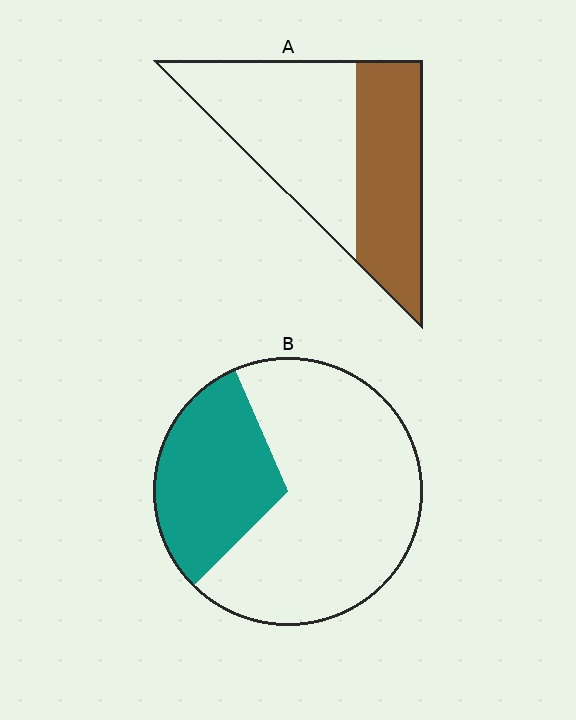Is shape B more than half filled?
No.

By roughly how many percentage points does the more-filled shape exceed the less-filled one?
By roughly 10 percentage points (A over B).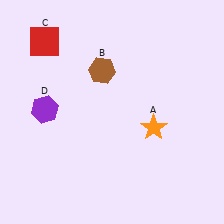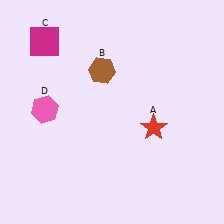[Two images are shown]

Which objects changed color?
A changed from orange to red. C changed from red to magenta. D changed from purple to pink.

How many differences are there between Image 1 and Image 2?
There are 3 differences between the two images.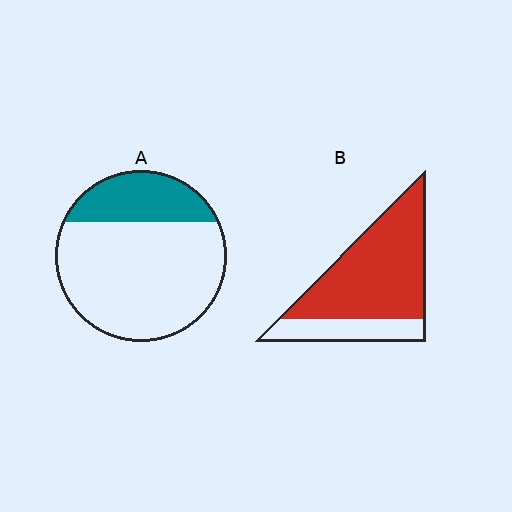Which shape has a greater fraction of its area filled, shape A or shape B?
Shape B.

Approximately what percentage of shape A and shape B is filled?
A is approximately 25% and B is approximately 75%.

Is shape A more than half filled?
No.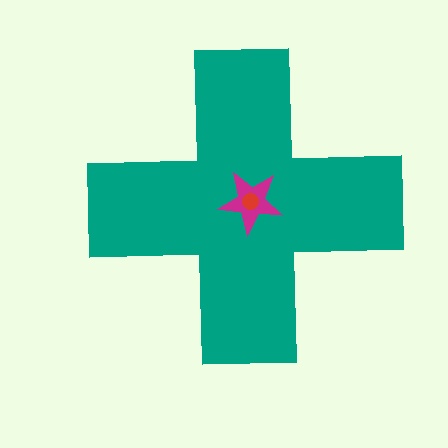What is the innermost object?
The red circle.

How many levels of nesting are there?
3.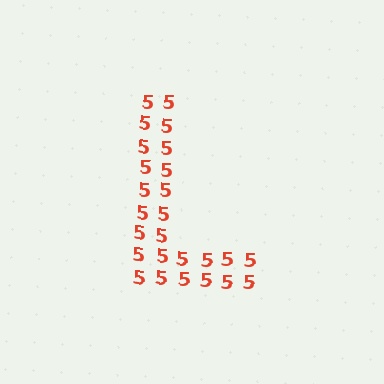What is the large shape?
The large shape is the letter L.